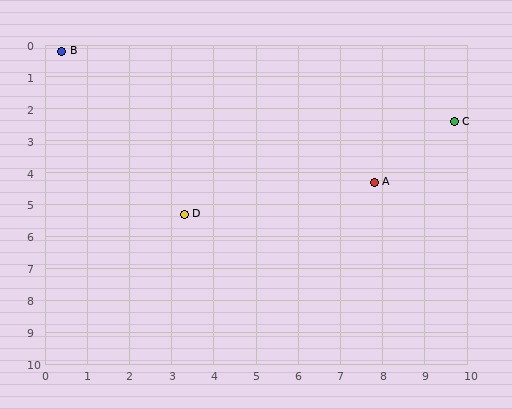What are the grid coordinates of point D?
Point D is at approximately (3.3, 5.3).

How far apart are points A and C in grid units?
Points A and C are about 2.7 grid units apart.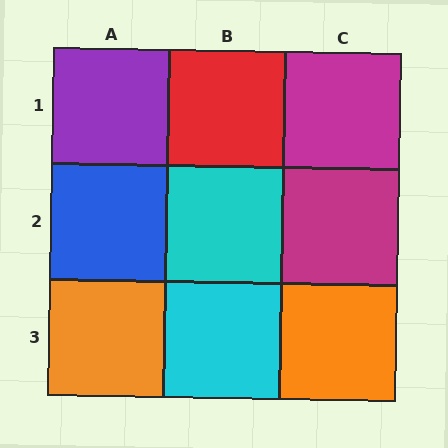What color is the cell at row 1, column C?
Magenta.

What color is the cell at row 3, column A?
Orange.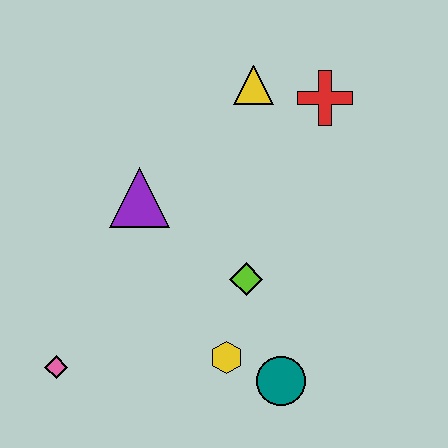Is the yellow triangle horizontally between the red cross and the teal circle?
No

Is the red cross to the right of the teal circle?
Yes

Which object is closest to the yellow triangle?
The red cross is closest to the yellow triangle.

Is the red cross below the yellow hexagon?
No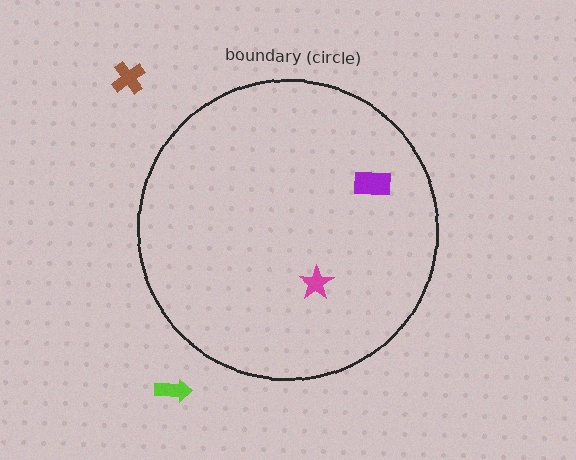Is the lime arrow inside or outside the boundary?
Outside.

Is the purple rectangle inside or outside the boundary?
Inside.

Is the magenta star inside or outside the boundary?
Inside.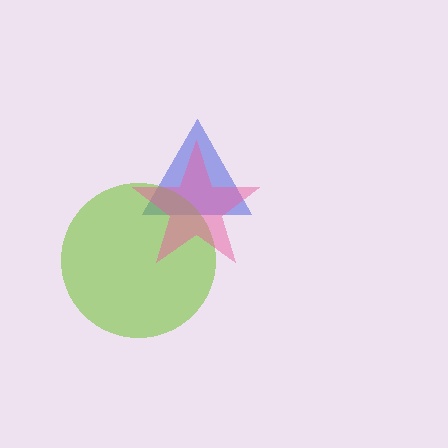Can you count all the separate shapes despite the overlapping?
Yes, there are 3 separate shapes.